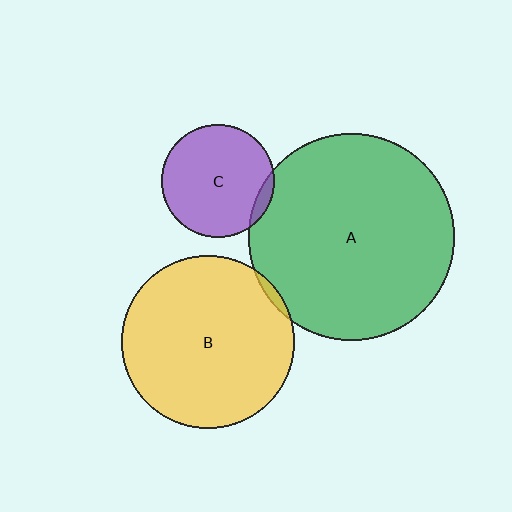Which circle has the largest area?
Circle A (green).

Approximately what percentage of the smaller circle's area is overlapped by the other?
Approximately 5%.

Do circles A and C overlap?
Yes.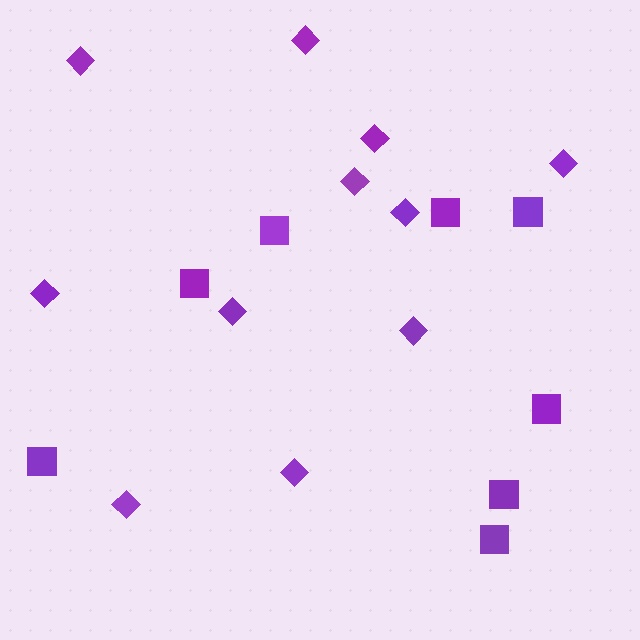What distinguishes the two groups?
There are 2 groups: one group of diamonds (11) and one group of squares (8).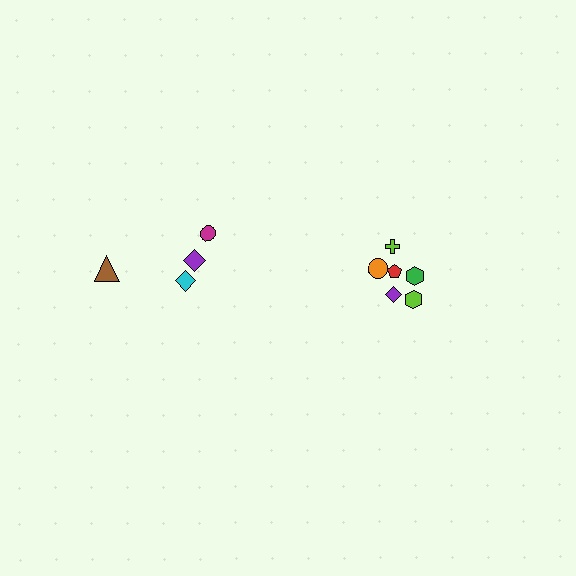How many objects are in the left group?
There are 4 objects.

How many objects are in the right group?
There are 6 objects.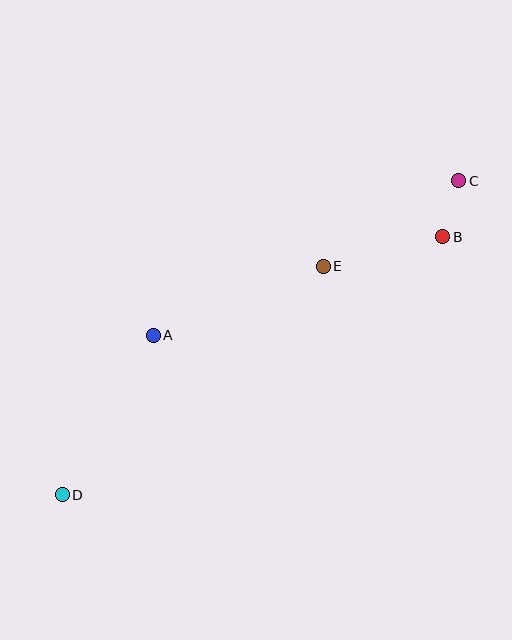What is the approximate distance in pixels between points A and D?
The distance between A and D is approximately 184 pixels.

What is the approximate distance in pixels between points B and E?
The distance between B and E is approximately 123 pixels.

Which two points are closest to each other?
Points B and C are closest to each other.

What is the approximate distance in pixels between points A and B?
The distance between A and B is approximately 306 pixels.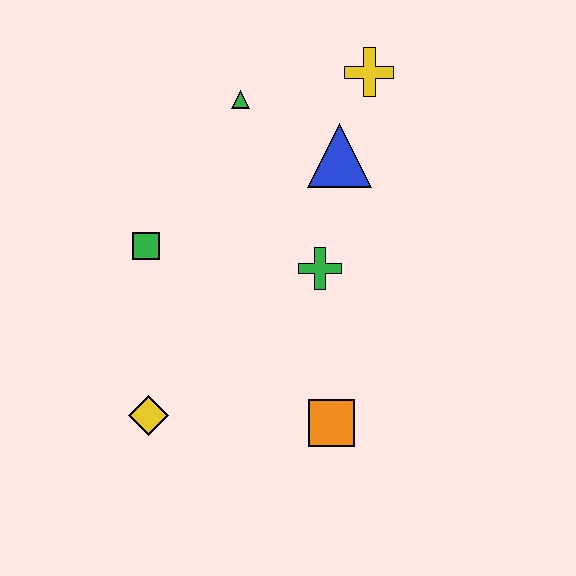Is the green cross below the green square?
Yes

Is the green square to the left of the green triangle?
Yes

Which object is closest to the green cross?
The blue triangle is closest to the green cross.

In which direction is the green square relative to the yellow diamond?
The green square is above the yellow diamond.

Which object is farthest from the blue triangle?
The yellow diamond is farthest from the blue triangle.